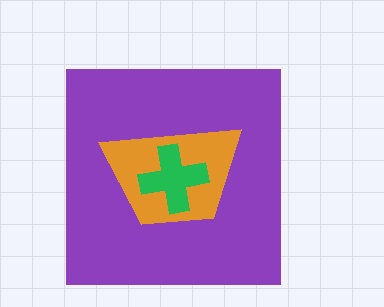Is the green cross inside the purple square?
Yes.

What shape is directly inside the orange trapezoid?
The green cross.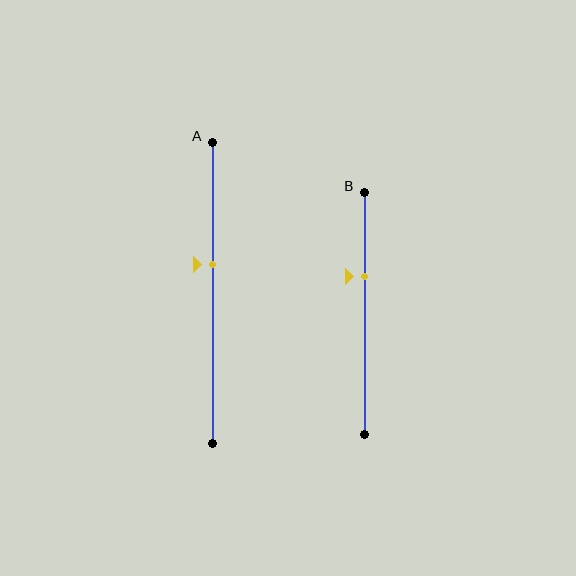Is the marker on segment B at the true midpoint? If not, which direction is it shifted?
No, the marker on segment B is shifted upward by about 16% of the segment length.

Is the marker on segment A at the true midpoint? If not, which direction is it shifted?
No, the marker on segment A is shifted upward by about 10% of the segment length.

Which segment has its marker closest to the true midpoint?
Segment A has its marker closest to the true midpoint.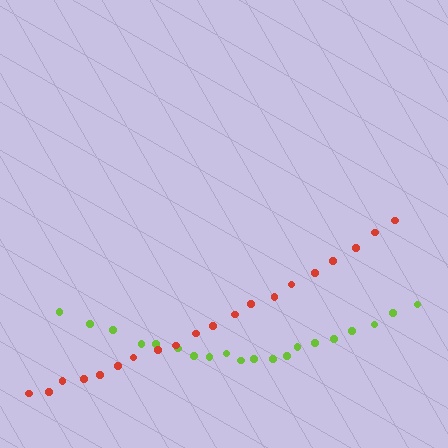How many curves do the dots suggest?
There are 2 distinct paths.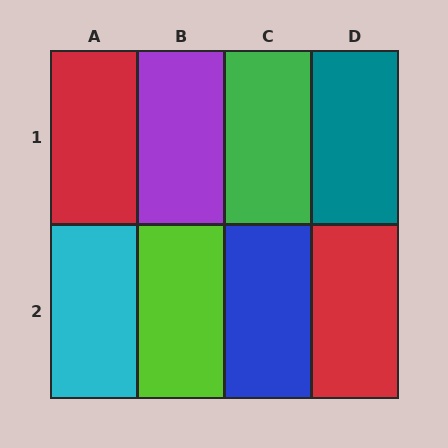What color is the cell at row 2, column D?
Red.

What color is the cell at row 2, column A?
Cyan.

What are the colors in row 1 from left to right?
Red, purple, green, teal.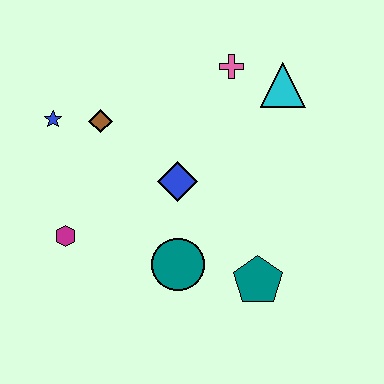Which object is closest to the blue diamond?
The teal circle is closest to the blue diamond.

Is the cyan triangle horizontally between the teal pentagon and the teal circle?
No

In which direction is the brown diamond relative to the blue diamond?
The brown diamond is to the left of the blue diamond.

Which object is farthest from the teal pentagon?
The blue star is farthest from the teal pentagon.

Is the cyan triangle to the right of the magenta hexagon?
Yes